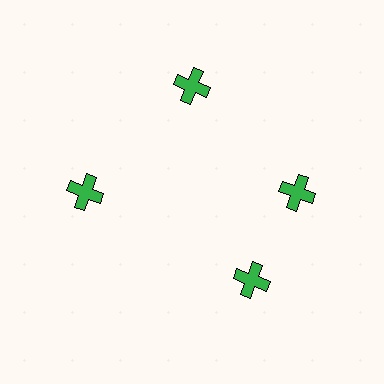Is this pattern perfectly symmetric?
No. The 4 green crosses are arranged in a ring, but one element near the 6 o'clock position is rotated out of alignment along the ring, breaking the 4-fold rotational symmetry.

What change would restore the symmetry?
The symmetry would be restored by rotating it back into even spacing with its neighbors so that all 4 crosses sit at equal angles and equal distance from the center.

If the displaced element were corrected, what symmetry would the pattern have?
It would have 4-fold rotational symmetry — the pattern would map onto itself every 90 degrees.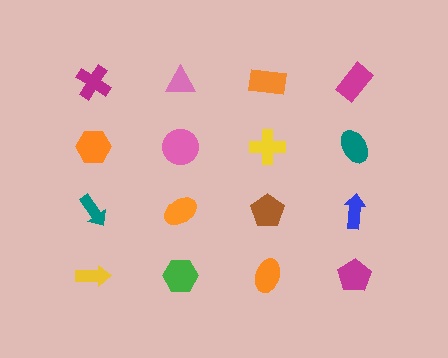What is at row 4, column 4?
A magenta pentagon.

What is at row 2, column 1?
An orange hexagon.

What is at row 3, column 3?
A brown pentagon.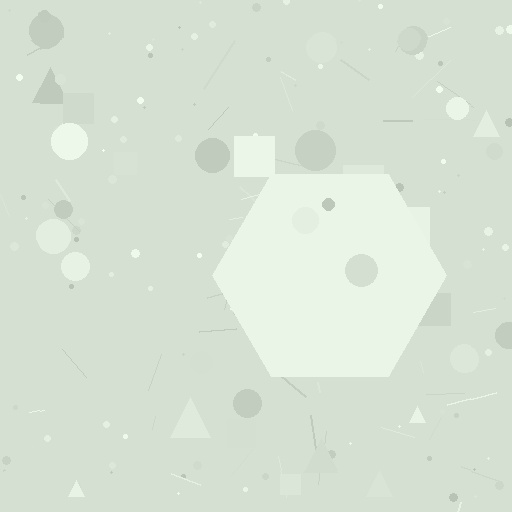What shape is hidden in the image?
A hexagon is hidden in the image.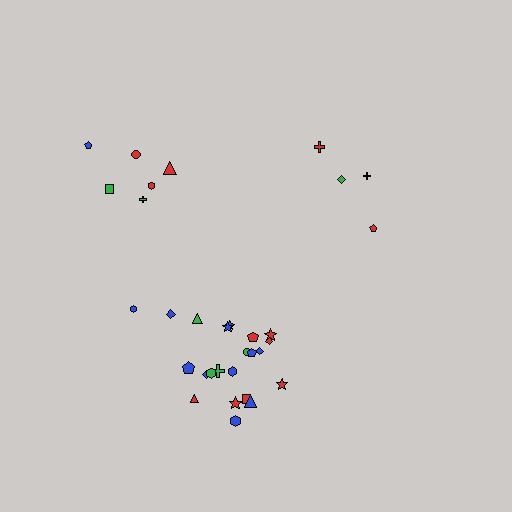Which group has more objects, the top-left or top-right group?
The top-left group.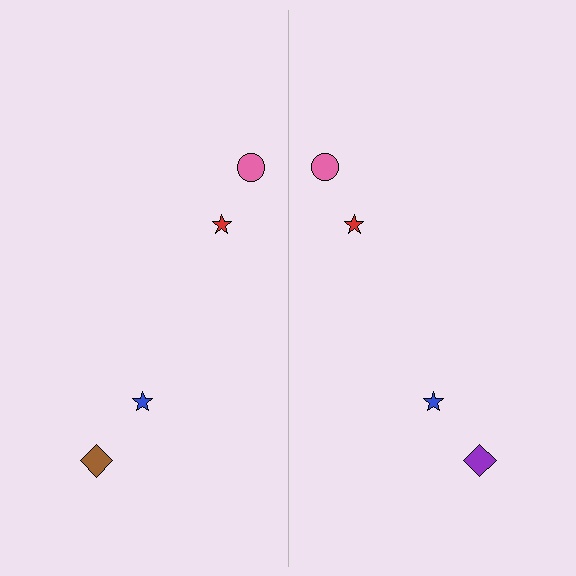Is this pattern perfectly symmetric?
No, the pattern is not perfectly symmetric. The purple diamond on the right side breaks the symmetry — its mirror counterpart is brown.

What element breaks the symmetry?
The purple diamond on the right side breaks the symmetry — its mirror counterpart is brown.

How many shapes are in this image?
There are 8 shapes in this image.